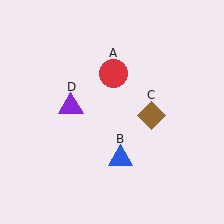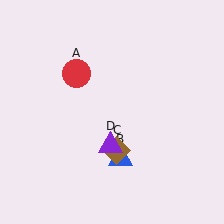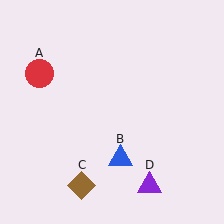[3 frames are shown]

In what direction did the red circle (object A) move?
The red circle (object A) moved left.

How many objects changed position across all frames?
3 objects changed position: red circle (object A), brown diamond (object C), purple triangle (object D).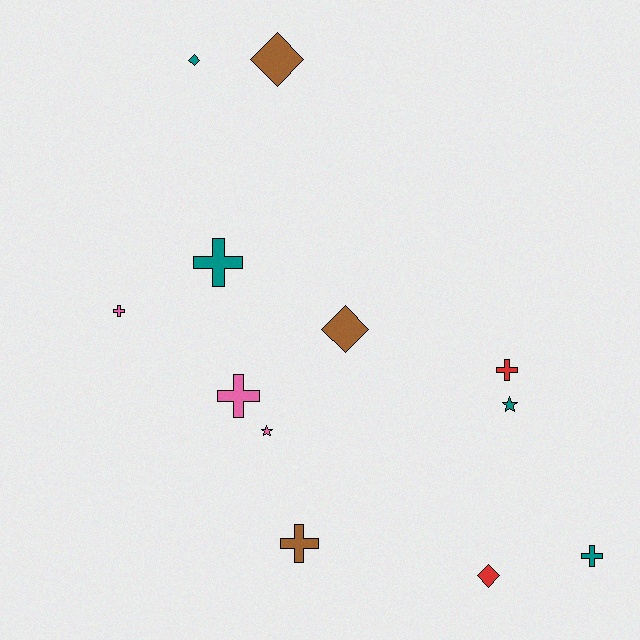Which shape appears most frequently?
Cross, with 6 objects.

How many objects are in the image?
There are 12 objects.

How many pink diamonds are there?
There are no pink diamonds.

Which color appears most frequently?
Teal, with 4 objects.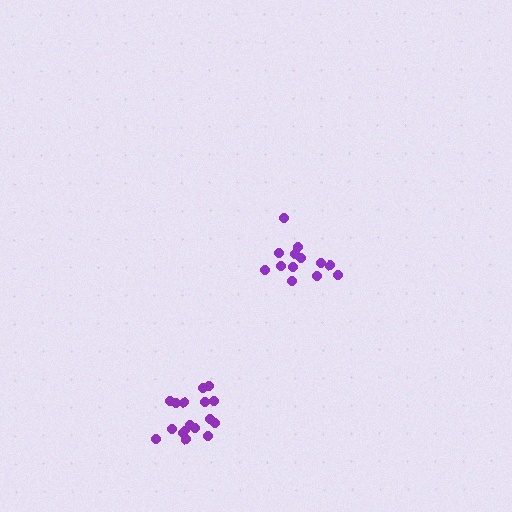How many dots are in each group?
Group 1: 13 dots, Group 2: 17 dots (30 total).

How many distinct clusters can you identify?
There are 2 distinct clusters.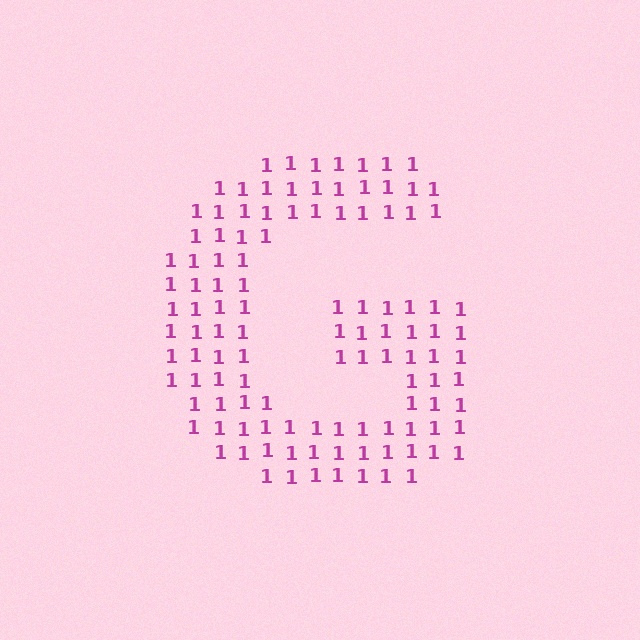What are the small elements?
The small elements are digit 1's.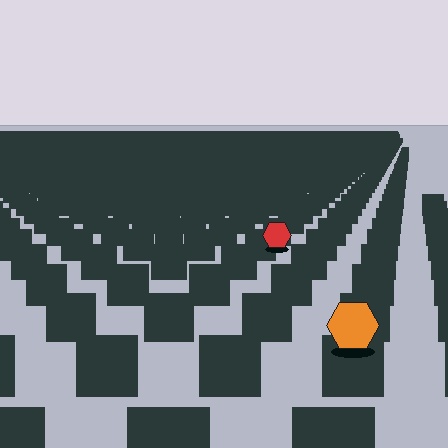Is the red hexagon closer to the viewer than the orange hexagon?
No. The orange hexagon is closer — you can tell from the texture gradient: the ground texture is coarser near it.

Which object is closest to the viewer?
The orange hexagon is closest. The texture marks near it are larger and more spread out.